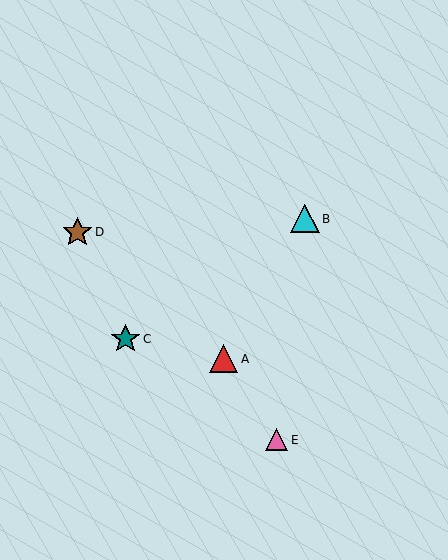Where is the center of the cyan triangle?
The center of the cyan triangle is at (305, 219).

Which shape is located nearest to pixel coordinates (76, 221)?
The brown star (labeled D) at (77, 232) is nearest to that location.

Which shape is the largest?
The brown star (labeled D) is the largest.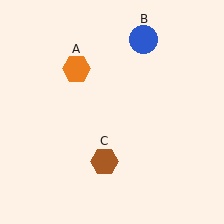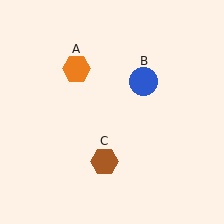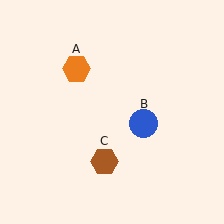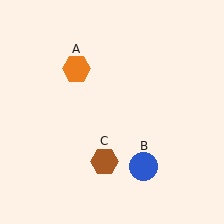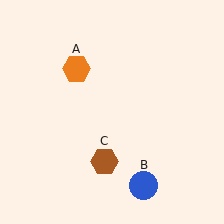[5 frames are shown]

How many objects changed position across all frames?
1 object changed position: blue circle (object B).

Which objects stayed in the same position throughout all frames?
Orange hexagon (object A) and brown hexagon (object C) remained stationary.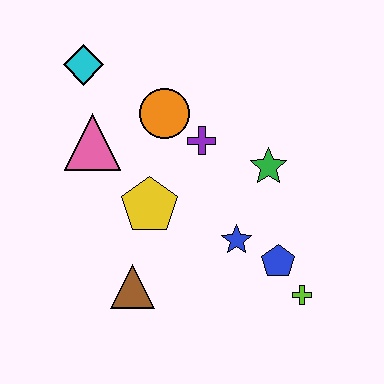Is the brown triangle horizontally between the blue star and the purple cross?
No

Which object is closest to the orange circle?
The purple cross is closest to the orange circle.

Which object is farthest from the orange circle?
The lime cross is farthest from the orange circle.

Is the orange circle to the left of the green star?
Yes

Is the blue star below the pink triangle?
Yes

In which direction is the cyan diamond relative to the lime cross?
The cyan diamond is above the lime cross.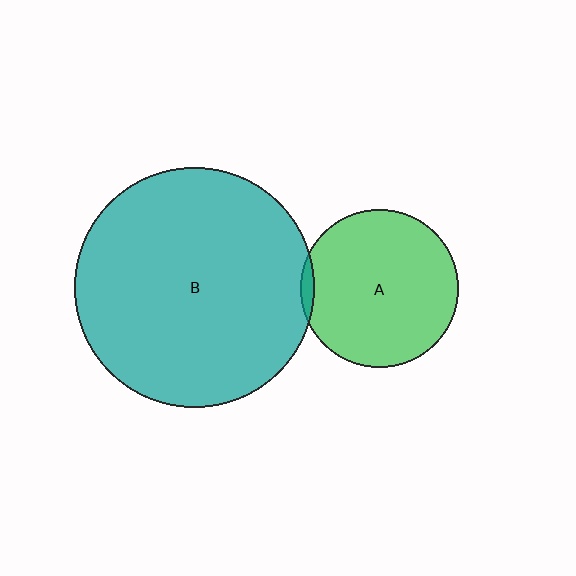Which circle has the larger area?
Circle B (teal).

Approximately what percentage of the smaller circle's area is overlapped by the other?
Approximately 5%.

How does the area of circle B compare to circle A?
Approximately 2.3 times.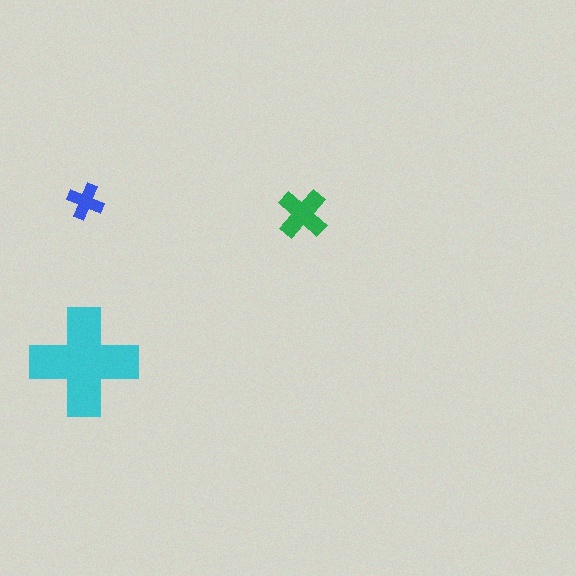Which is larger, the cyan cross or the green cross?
The cyan one.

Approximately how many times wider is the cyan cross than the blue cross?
About 3 times wider.